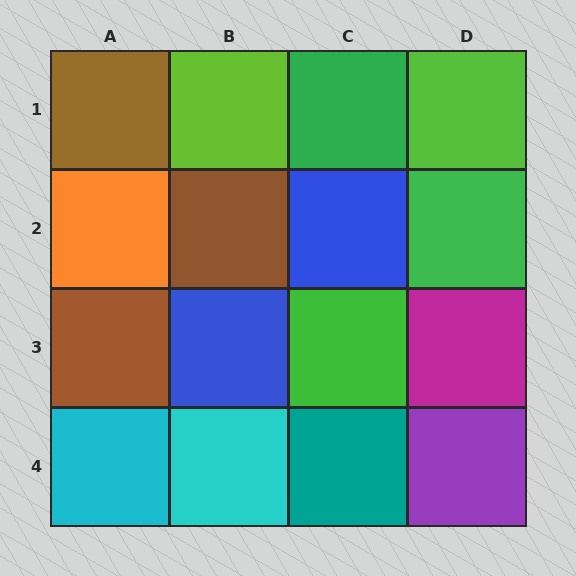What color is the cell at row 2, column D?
Green.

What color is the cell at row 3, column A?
Brown.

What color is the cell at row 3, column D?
Magenta.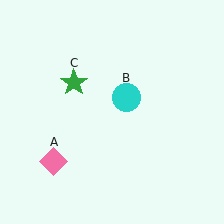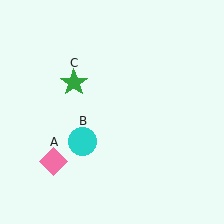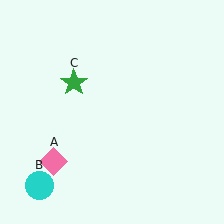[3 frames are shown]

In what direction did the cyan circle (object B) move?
The cyan circle (object B) moved down and to the left.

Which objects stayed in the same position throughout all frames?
Pink diamond (object A) and green star (object C) remained stationary.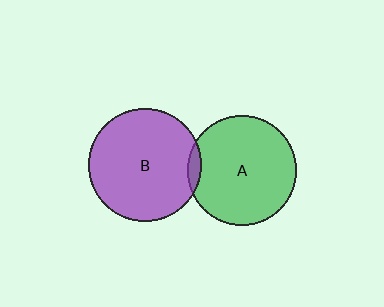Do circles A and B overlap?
Yes.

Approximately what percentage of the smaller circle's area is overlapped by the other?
Approximately 5%.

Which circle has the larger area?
Circle B (purple).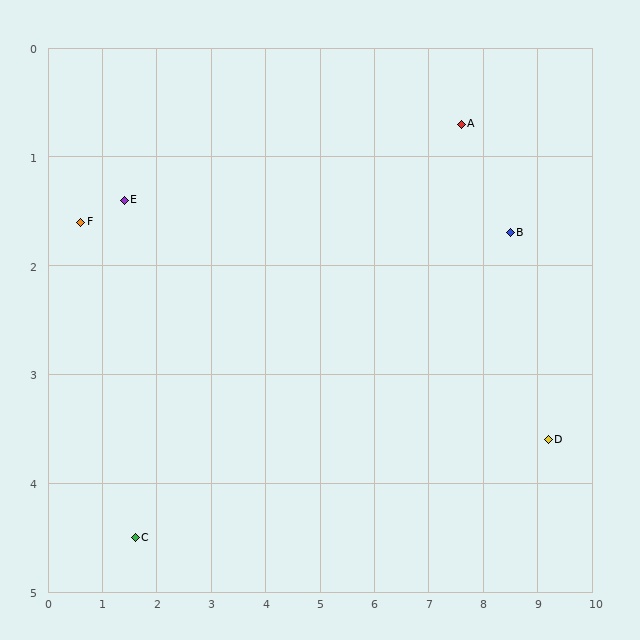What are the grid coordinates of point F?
Point F is at approximately (0.6, 1.6).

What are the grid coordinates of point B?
Point B is at approximately (8.5, 1.7).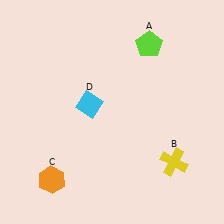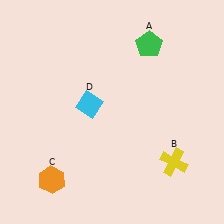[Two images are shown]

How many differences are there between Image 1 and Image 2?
There is 1 difference between the two images.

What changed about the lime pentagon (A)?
In Image 1, A is lime. In Image 2, it changed to green.